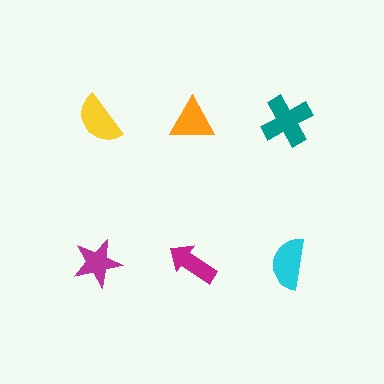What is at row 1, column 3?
A teal cross.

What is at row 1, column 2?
An orange triangle.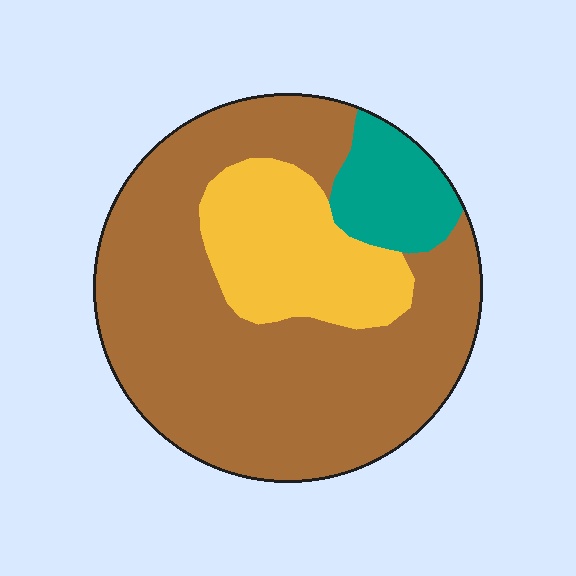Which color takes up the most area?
Brown, at roughly 70%.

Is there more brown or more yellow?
Brown.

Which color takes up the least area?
Teal, at roughly 10%.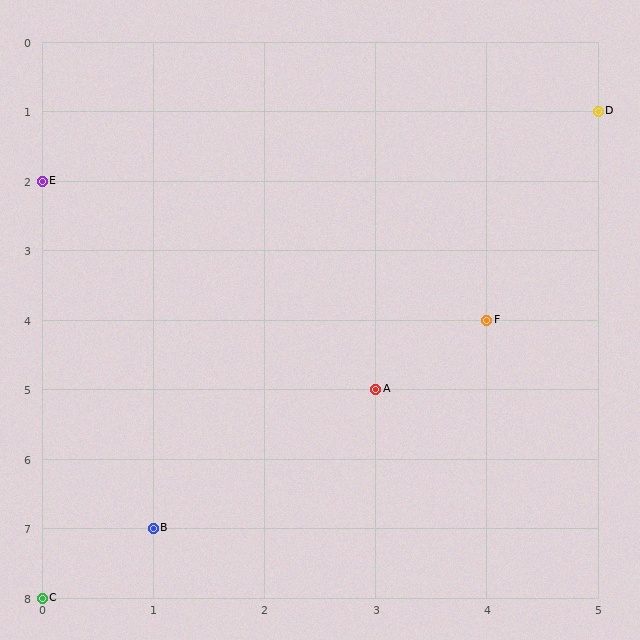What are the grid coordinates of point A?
Point A is at grid coordinates (3, 5).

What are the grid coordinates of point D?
Point D is at grid coordinates (5, 1).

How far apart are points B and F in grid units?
Points B and F are 3 columns and 3 rows apart (about 4.2 grid units diagonally).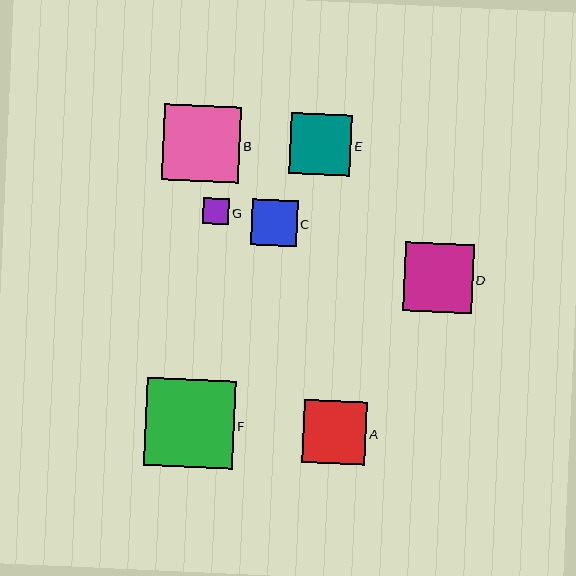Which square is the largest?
Square F is the largest with a size of approximately 89 pixels.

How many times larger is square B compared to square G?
Square B is approximately 2.9 times the size of square G.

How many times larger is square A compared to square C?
Square A is approximately 1.4 times the size of square C.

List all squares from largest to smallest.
From largest to smallest: F, B, D, A, E, C, G.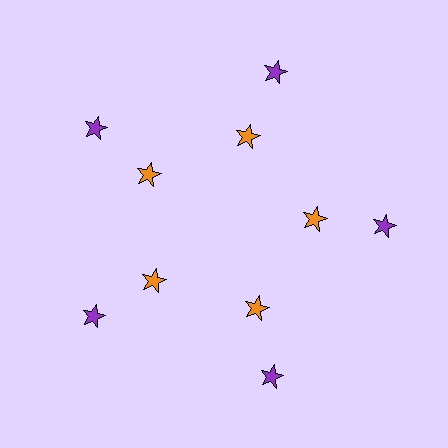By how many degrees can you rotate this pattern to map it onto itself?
The pattern maps onto itself every 72 degrees of rotation.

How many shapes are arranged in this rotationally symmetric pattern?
There are 10 shapes, arranged in 5 groups of 2.